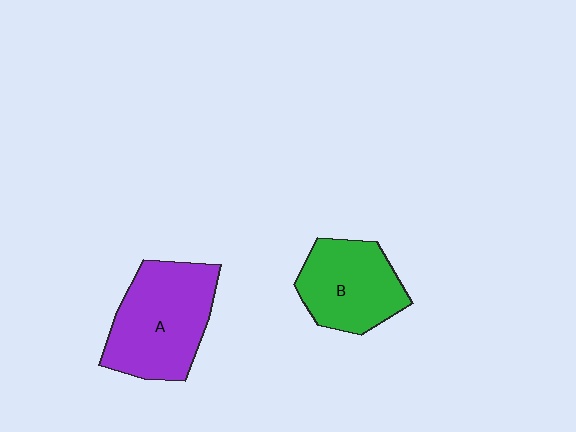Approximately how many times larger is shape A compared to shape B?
Approximately 1.3 times.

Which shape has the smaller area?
Shape B (green).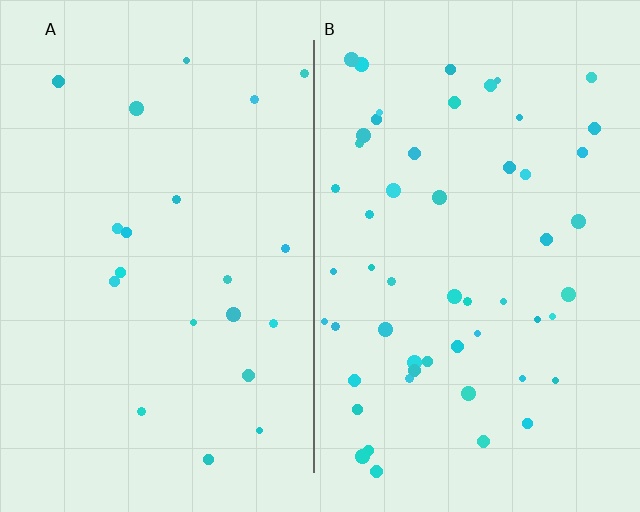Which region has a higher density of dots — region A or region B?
B (the right).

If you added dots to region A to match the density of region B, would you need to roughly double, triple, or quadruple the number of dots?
Approximately triple.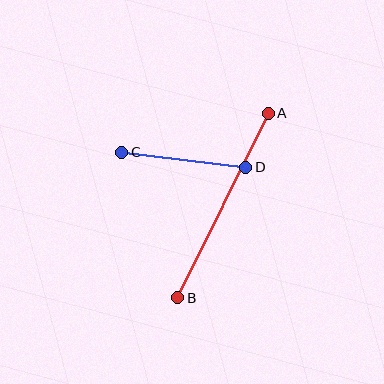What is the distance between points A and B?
The distance is approximately 206 pixels.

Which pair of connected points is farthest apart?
Points A and B are farthest apart.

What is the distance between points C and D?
The distance is approximately 125 pixels.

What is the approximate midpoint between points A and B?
The midpoint is at approximately (223, 206) pixels.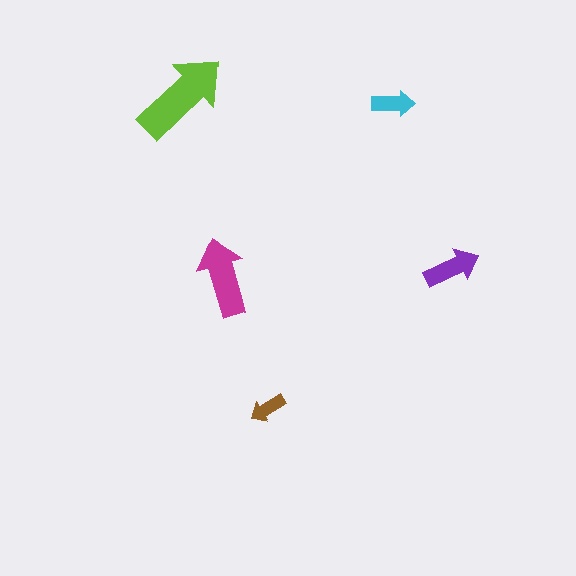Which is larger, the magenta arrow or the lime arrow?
The lime one.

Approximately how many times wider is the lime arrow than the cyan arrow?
About 2.5 times wider.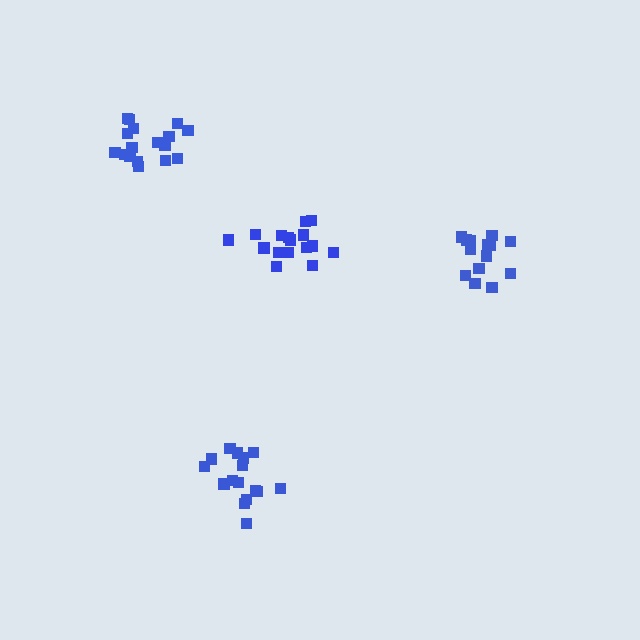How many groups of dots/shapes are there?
There are 4 groups.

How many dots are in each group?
Group 1: 16 dots, Group 2: 14 dots, Group 3: 17 dots, Group 4: 16 dots (63 total).